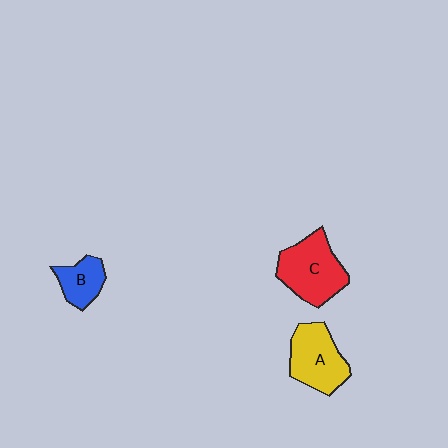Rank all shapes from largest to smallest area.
From largest to smallest: C (red), A (yellow), B (blue).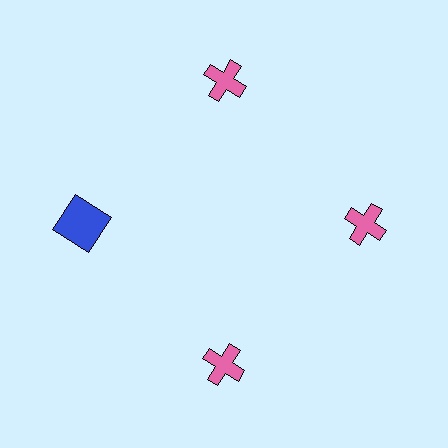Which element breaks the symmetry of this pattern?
The blue square at roughly the 9 o'clock position breaks the symmetry. All other shapes are pink crosses.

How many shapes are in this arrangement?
There are 4 shapes arranged in a ring pattern.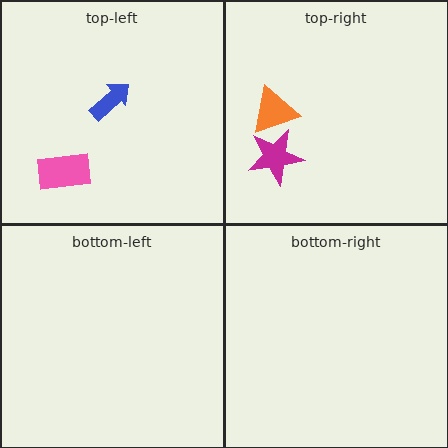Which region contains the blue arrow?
The top-left region.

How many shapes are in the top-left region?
2.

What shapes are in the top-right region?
The orange triangle, the magenta star.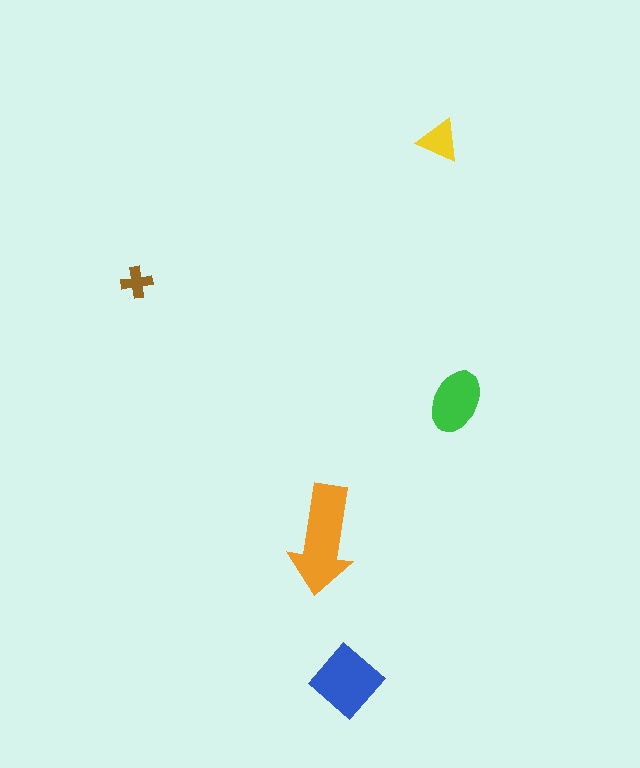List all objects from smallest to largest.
The brown cross, the yellow triangle, the green ellipse, the blue diamond, the orange arrow.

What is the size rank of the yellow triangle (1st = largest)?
4th.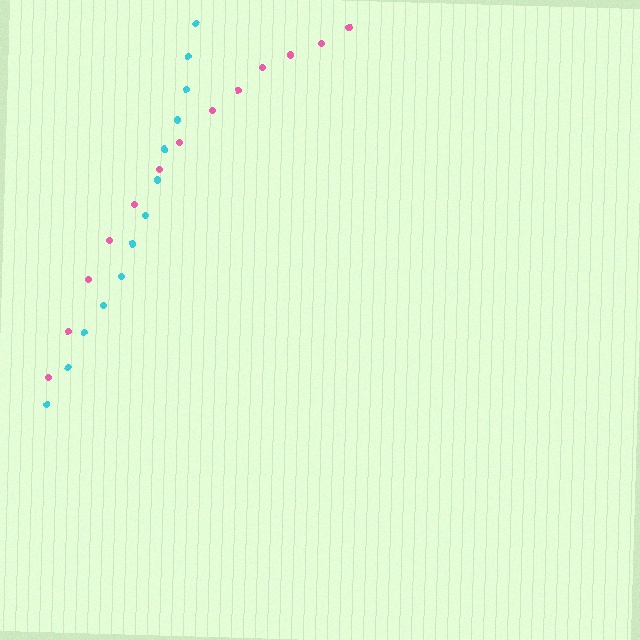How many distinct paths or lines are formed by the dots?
There are 2 distinct paths.